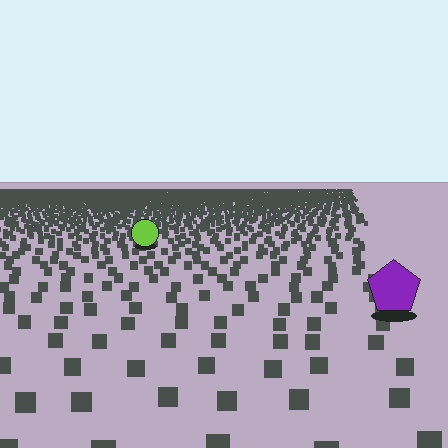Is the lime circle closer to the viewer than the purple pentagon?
No. The purple pentagon is closer — you can tell from the texture gradient: the ground texture is coarser near it.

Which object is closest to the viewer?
The purple pentagon is closest. The texture marks near it are larger and more spread out.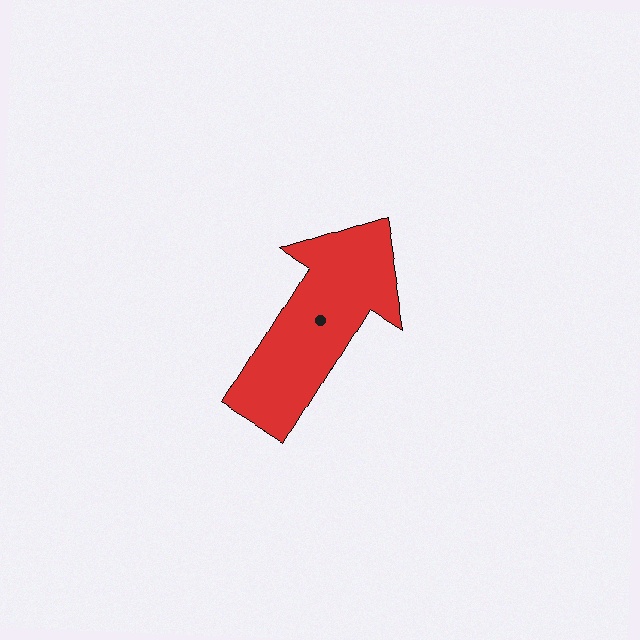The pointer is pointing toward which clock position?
Roughly 1 o'clock.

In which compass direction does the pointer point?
Northeast.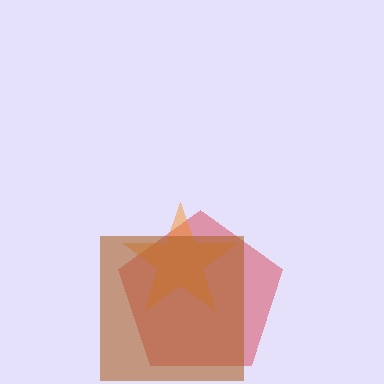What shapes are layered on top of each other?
The layered shapes are: a red pentagon, an orange star, a brown square.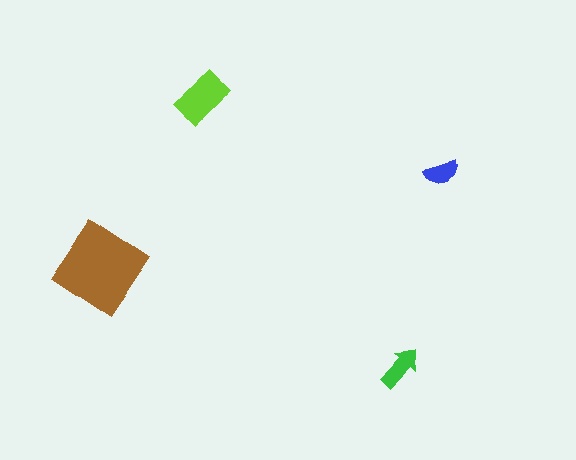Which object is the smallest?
The blue semicircle.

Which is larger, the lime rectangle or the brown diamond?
The brown diamond.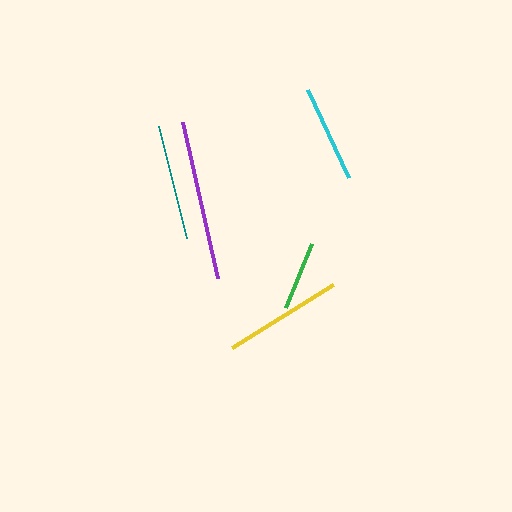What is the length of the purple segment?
The purple segment is approximately 160 pixels long.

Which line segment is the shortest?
The green line is the shortest at approximately 69 pixels.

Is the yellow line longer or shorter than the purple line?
The purple line is longer than the yellow line.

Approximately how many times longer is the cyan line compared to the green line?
The cyan line is approximately 1.4 times the length of the green line.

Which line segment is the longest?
The purple line is the longest at approximately 160 pixels.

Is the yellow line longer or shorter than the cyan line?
The yellow line is longer than the cyan line.